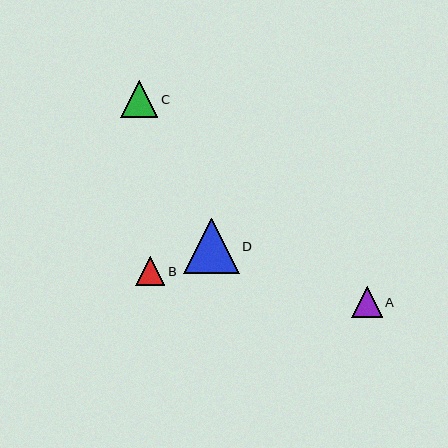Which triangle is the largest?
Triangle D is the largest with a size of approximately 55 pixels.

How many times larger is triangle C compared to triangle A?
Triangle C is approximately 1.2 times the size of triangle A.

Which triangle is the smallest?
Triangle B is the smallest with a size of approximately 29 pixels.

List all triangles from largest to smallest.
From largest to smallest: D, C, A, B.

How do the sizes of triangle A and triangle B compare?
Triangle A and triangle B are approximately the same size.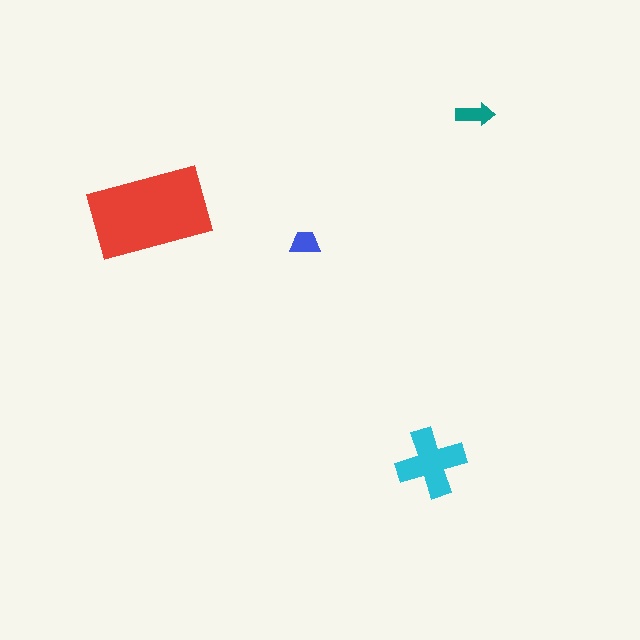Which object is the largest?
The red rectangle.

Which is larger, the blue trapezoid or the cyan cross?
The cyan cross.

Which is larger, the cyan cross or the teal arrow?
The cyan cross.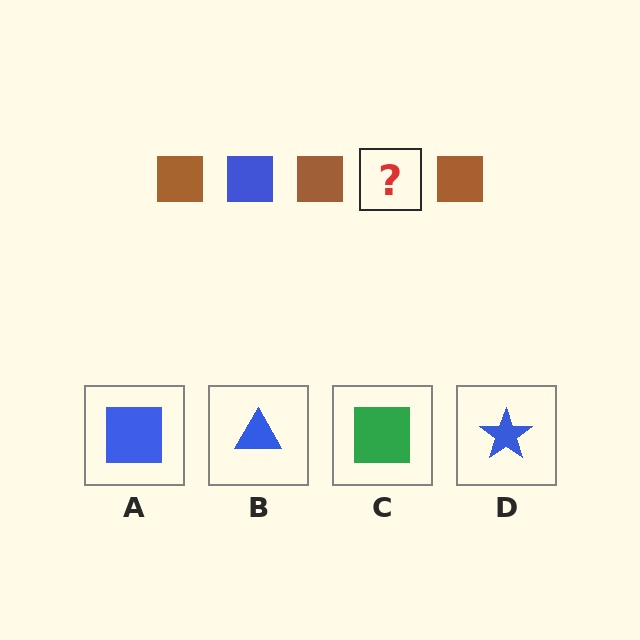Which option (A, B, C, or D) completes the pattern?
A.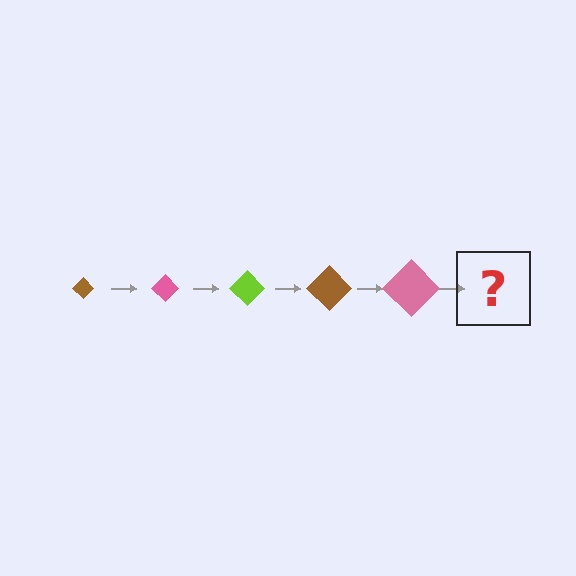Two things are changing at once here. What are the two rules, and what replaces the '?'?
The two rules are that the diamond grows larger each step and the color cycles through brown, pink, and lime. The '?' should be a lime diamond, larger than the previous one.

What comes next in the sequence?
The next element should be a lime diamond, larger than the previous one.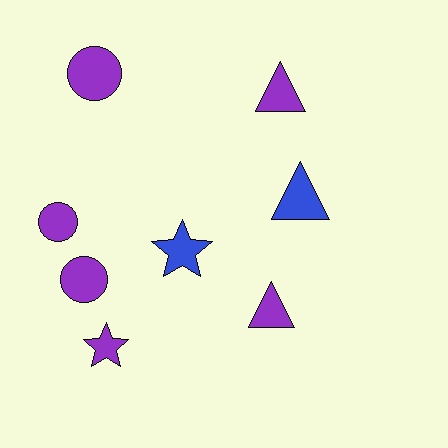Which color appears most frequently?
Purple, with 6 objects.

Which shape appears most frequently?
Circle, with 3 objects.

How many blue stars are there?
There is 1 blue star.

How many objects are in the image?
There are 8 objects.